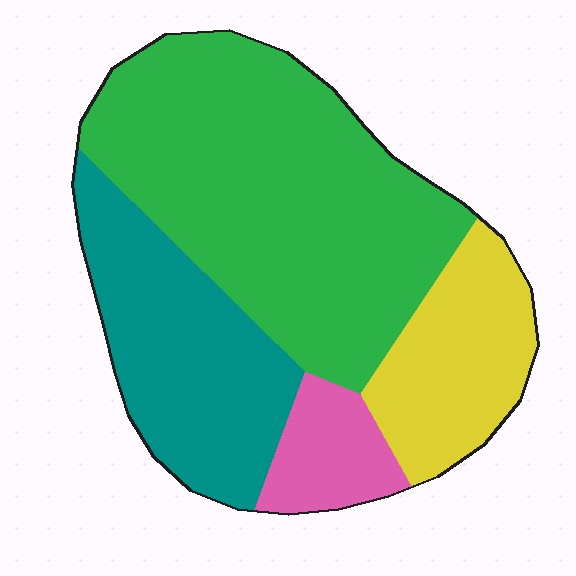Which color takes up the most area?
Green, at roughly 50%.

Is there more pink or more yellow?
Yellow.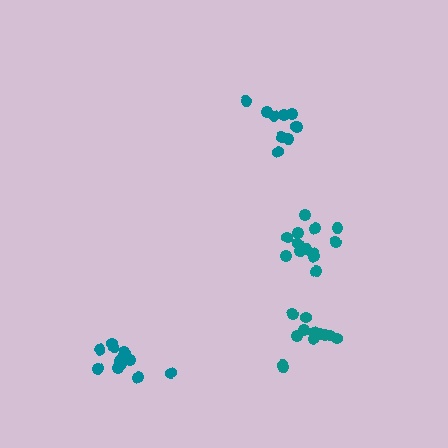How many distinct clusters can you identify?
There are 4 distinct clusters.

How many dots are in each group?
Group 1: 12 dots, Group 2: 12 dots, Group 3: 10 dots, Group 4: 14 dots (48 total).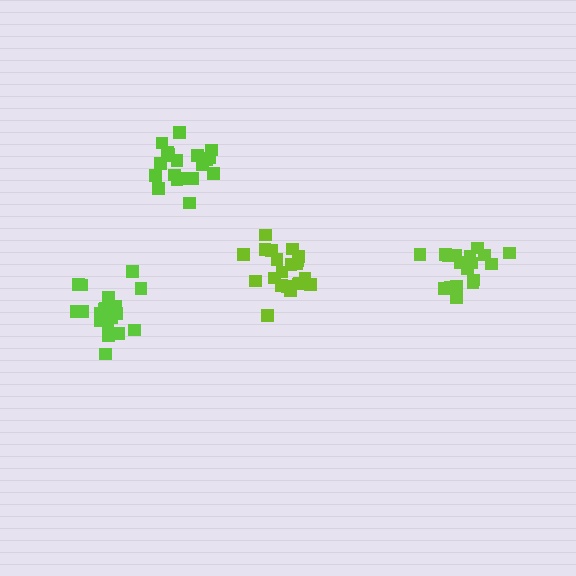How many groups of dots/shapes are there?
There are 4 groups.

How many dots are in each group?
Group 1: 21 dots, Group 2: 21 dots, Group 3: 18 dots, Group 4: 21 dots (81 total).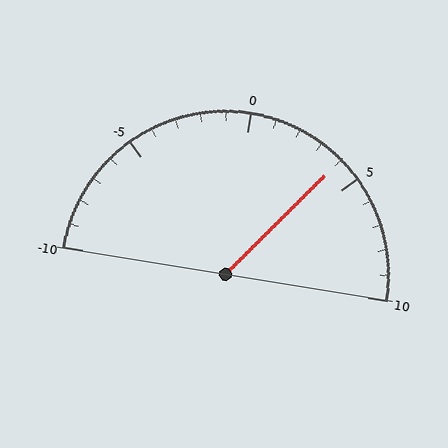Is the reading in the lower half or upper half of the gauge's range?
The reading is in the upper half of the range (-10 to 10).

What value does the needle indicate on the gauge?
The needle indicates approximately 4.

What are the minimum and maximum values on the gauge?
The gauge ranges from -10 to 10.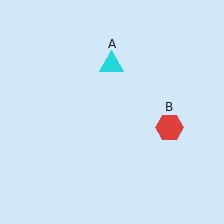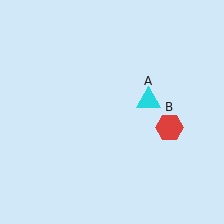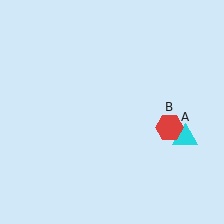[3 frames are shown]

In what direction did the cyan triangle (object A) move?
The cyan triangle (object A) moved down and to the right.